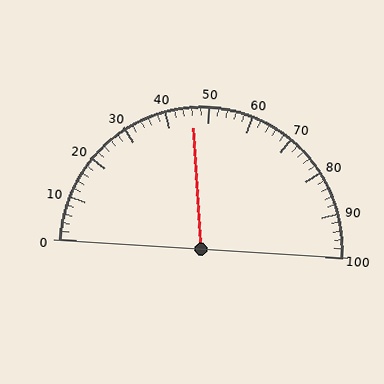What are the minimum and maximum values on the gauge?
The gauge ranges from 0 to 100.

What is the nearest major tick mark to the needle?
The nearest major tick mark is 50.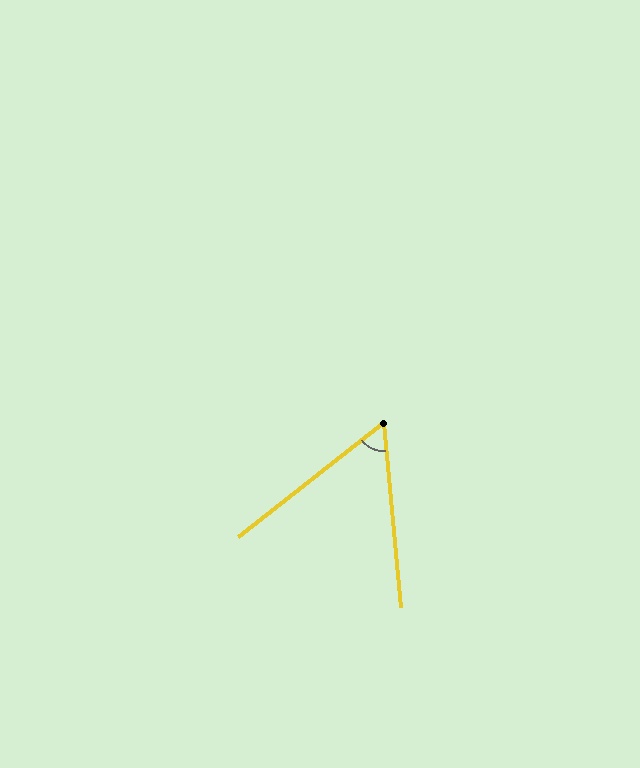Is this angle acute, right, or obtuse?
It is acute.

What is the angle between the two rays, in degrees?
Approximately 57 degrees.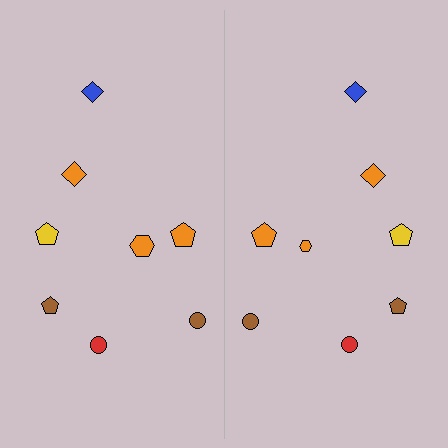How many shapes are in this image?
There are 16 shapes in this image.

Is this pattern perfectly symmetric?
No, the pattern is not perfectly symmetric. The orange hexagon on the right side has a different size than its mirror counterpart.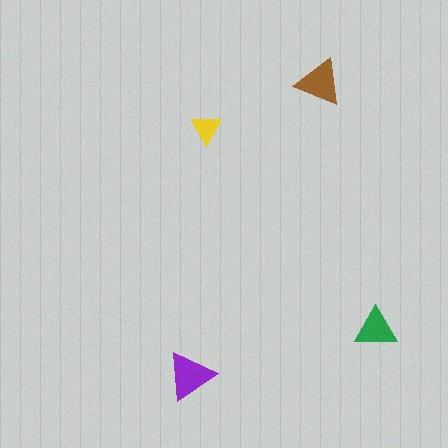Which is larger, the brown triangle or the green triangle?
The brown one.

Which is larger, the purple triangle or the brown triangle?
The purple one.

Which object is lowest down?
The purple triangle is bottommost.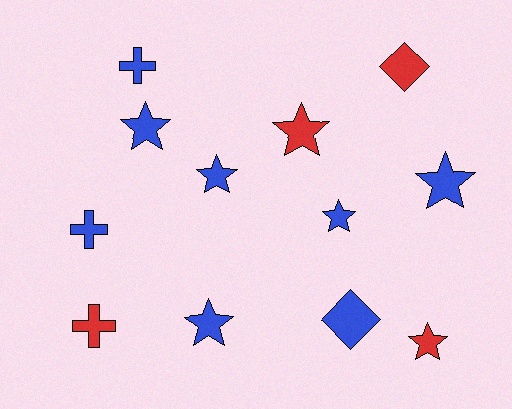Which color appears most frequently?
Blue, with 8 objects.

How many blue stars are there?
There are 5 blue stars.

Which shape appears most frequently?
Star, with 7 objects.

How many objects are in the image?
There are 12 objects.